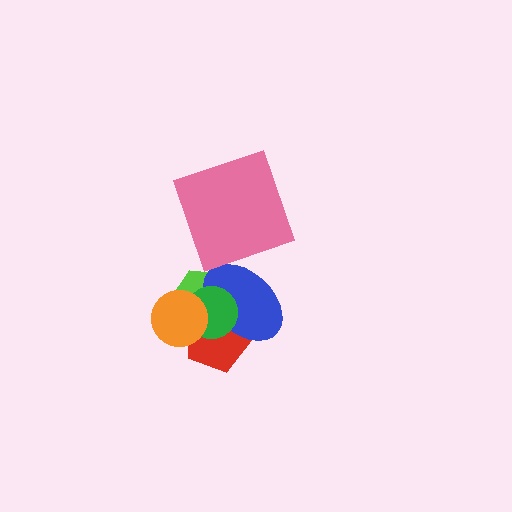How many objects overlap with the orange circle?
4 objects overlap with the orange circle.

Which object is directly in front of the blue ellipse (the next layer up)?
The green circle is directly in front of the blue ellipse.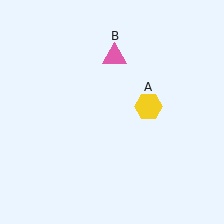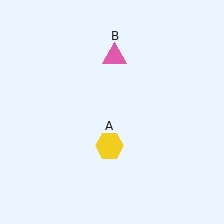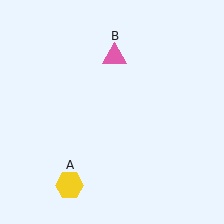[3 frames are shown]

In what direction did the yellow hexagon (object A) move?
The yellow hexagon (object A) moved down and to the left.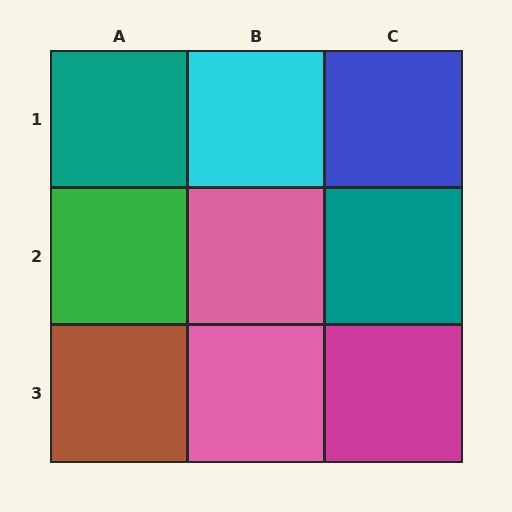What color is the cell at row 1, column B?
Cyan.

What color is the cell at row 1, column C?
Blue.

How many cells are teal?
2 cells are teal.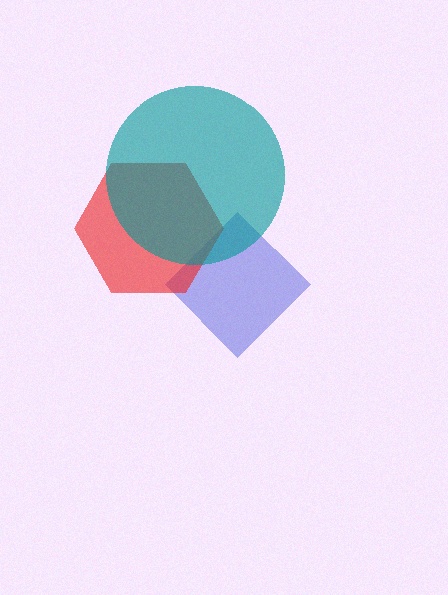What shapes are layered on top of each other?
The layered shapes are: a blue diamond, a red hexagon, a teal circle.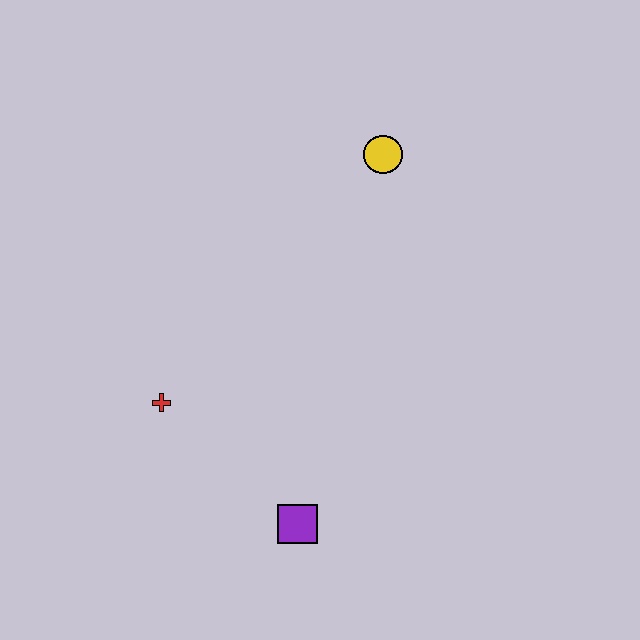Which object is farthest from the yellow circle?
The purple square is farthest from the yellow circle.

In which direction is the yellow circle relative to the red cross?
The yellow circle is above the red cross.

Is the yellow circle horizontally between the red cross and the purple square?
No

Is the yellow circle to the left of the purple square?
No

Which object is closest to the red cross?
The purple square is closest to the red cross.